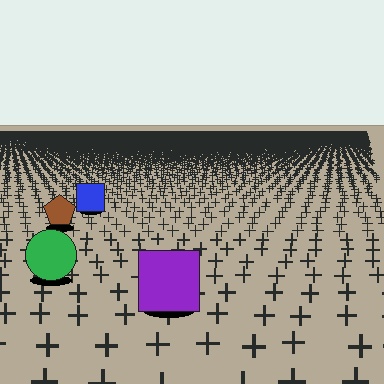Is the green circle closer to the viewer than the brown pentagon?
Yes. The green circle is closer — you can tell from the texture gradient: the ground texture is coarser near it.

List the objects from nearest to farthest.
From nearest to farthest: the purple square, the green circle, the brown pentagon, the blue square.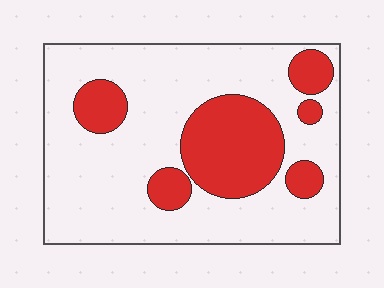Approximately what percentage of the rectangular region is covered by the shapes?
Approximately 25%.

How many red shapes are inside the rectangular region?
6.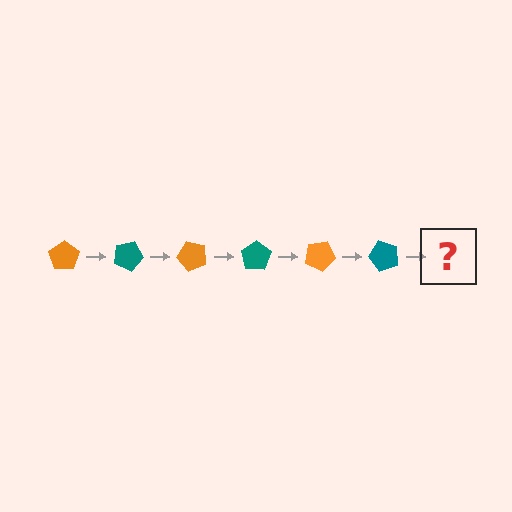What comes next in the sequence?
The next element should be an orange pentagon, rotated 150 degrees from the start.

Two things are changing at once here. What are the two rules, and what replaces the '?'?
The two rules are that it rotates 25 degrees each step and the color cycles through orange and teal. The '?' should be an orange pentagon, rotated 150 degrees from the start.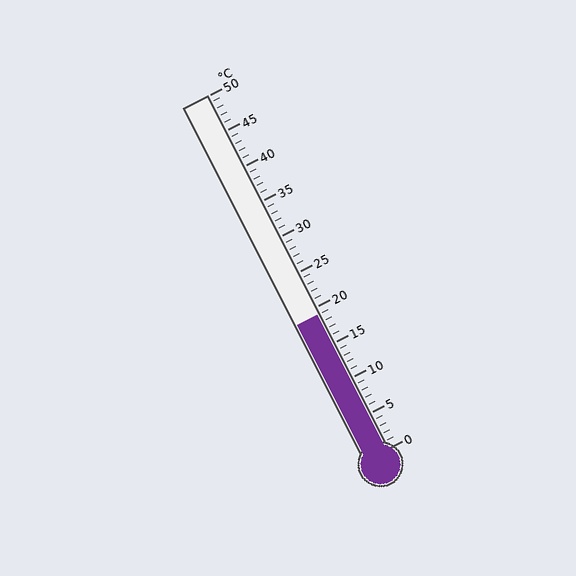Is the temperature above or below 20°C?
The temperature is below 20°C.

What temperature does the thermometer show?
The thermometer shows approximately 19°C.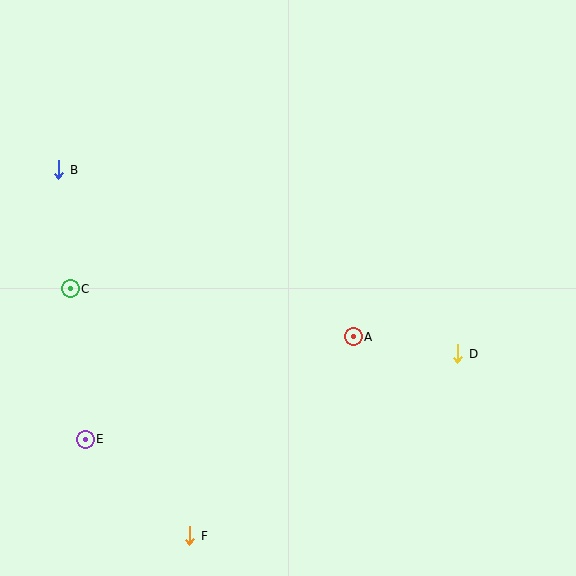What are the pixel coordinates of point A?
Point A is at (353, 337).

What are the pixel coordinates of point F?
Point F is at (190, 536).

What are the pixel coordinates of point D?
Point D is at (458, 354).